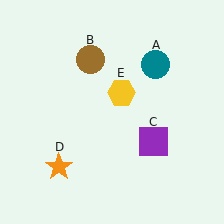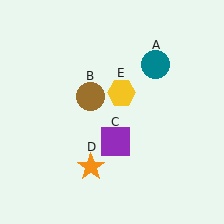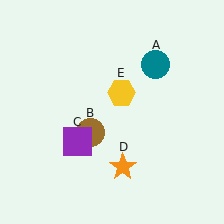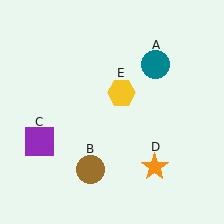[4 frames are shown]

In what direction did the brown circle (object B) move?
The brown circle (object B) moved down.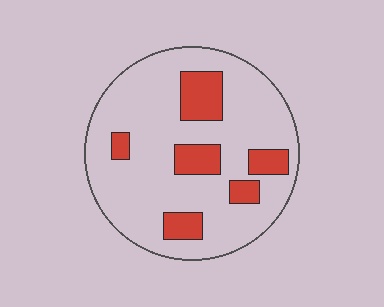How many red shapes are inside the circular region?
6.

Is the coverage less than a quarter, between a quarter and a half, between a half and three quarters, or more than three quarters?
Less than a quarter.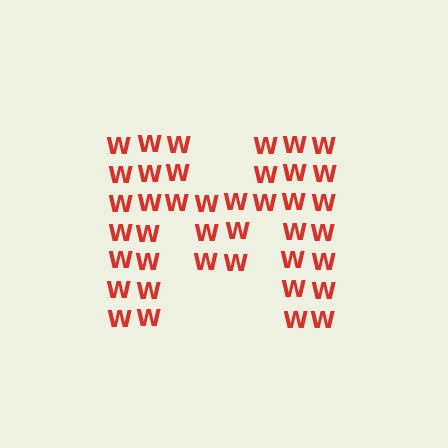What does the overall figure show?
The overall figure shows the letter M.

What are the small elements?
The small elements are letter W's.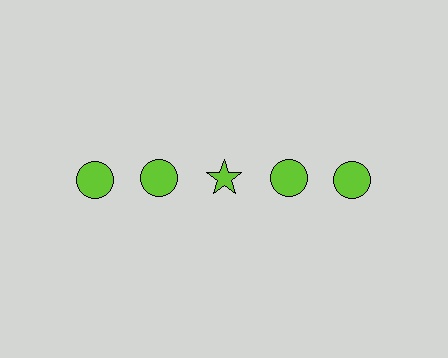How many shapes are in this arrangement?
There are 5 shapes arranged in a grid pattern.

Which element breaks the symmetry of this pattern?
The lime star in the top row, center column breaks the symmetry. All other shapes are lime circles.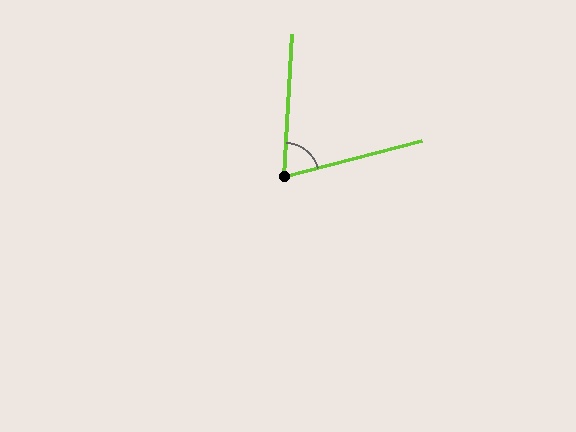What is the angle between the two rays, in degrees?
Approximately 72 degrees.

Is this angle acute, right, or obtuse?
It is acute.